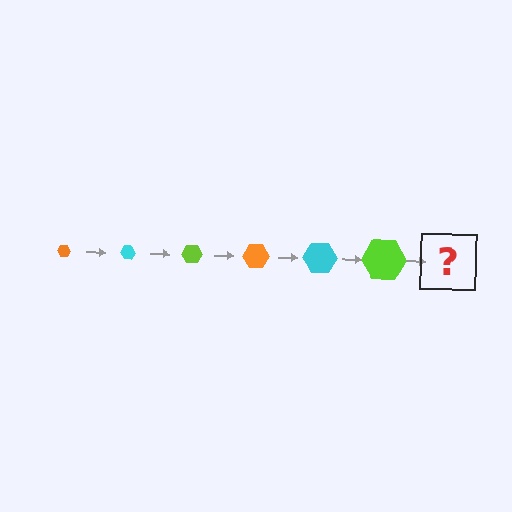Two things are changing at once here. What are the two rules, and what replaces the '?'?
The two rules are that the hexagon grows larger each step and the color cycles through orange, cyan, and lime. The '?' should be an orange hexagon, larger than the previous one.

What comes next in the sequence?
The next element should be an orange hexagon, larger than the previous one.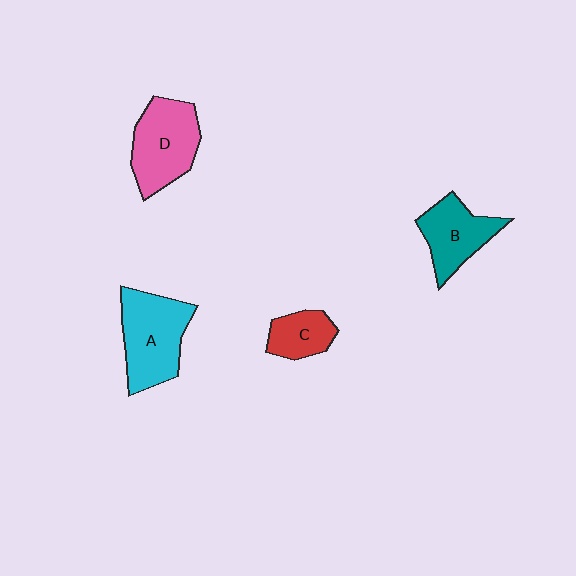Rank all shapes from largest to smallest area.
From largest to smallest: A (cyan), D (pink), B (teal), C (red).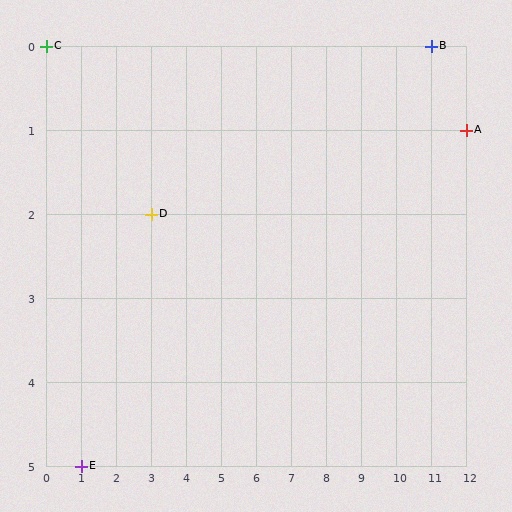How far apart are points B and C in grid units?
Points B and C are 11 columns apart.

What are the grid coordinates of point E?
Point E is at grid coordinates (1, 5).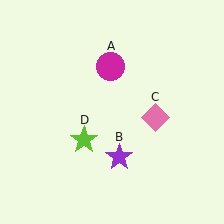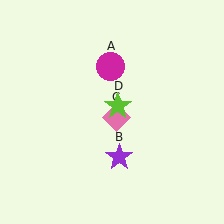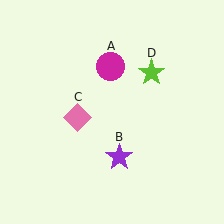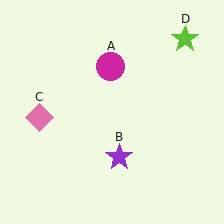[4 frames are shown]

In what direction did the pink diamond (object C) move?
The pink diamond (object C) moved left.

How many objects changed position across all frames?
2 objects changed position: pink diamond (object C), lime star (object D).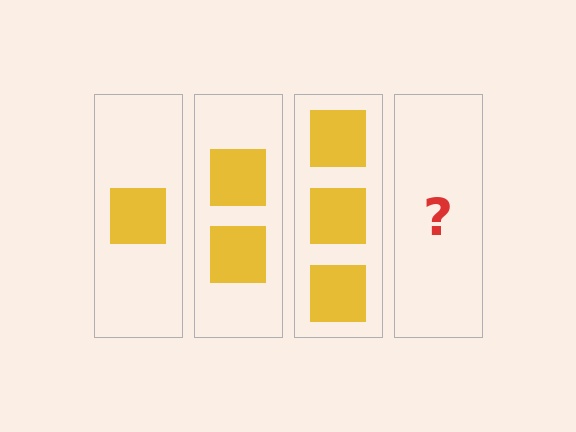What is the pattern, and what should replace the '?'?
The pattern is that each step adds one more square. The '?' should be 4 squares.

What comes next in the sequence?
The next element should be 4 squares.